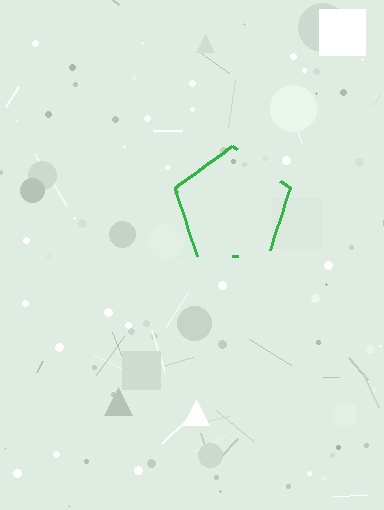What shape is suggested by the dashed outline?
The dashed outline suggests a pentagon.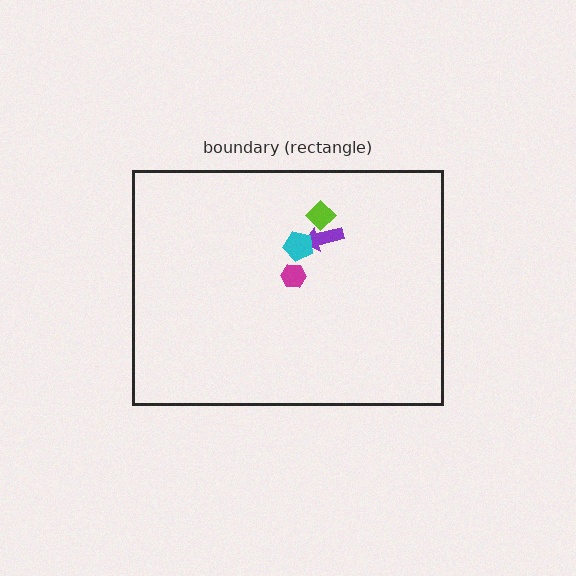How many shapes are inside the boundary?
4 inside, 0 outside.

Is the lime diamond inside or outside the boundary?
Inside.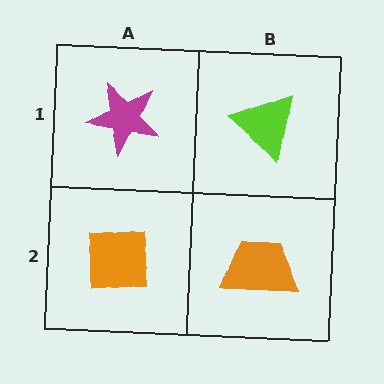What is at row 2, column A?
An orange square.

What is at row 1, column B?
A lime triangle.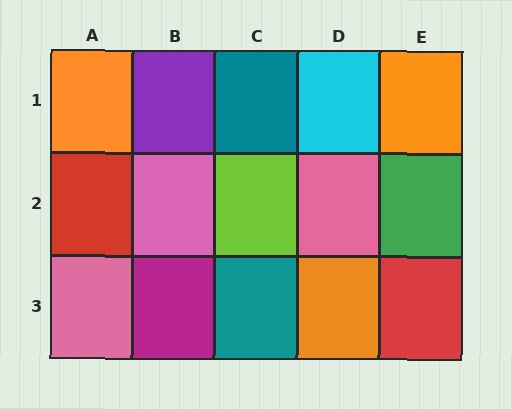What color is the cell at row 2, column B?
Pink.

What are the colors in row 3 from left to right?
Pink, magenta, teal, orange, red.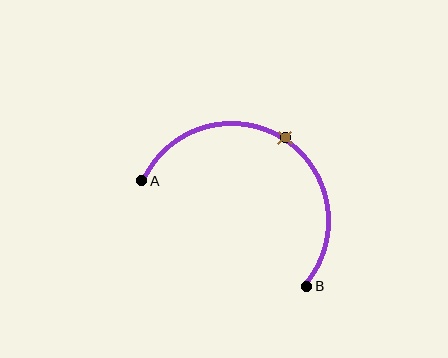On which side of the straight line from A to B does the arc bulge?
The arc bulges above the straight line connecting A and B.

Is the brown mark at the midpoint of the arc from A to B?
Yes. The brown mark lies on the arc at equal arc-length from both A and B — it is the arc midpoint.